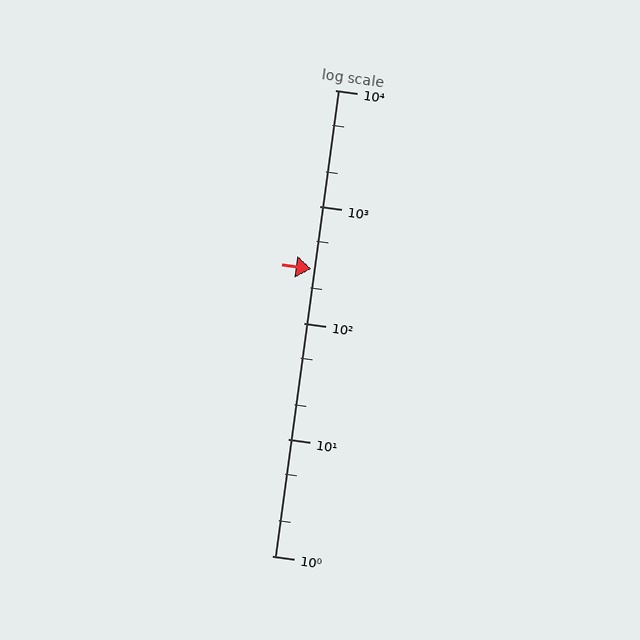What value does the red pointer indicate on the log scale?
The pointer indicates approximately 290.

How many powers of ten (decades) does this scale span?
The scale spans 4 decades, from 1 to 10000.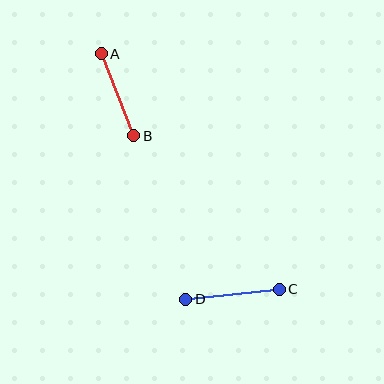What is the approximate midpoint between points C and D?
The midpoint is at approximately (232, 294) pixels.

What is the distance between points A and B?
The distance is approximately 88 pixels.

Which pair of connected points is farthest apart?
Points C and D are farthest apart.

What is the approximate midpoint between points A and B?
The midpoint is at approximately (118, 95) pixels.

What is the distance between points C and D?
The distance is approximately 94 pixels.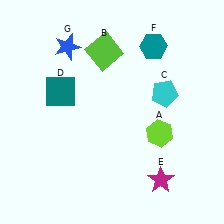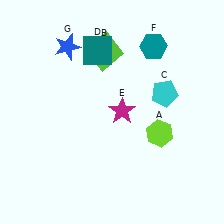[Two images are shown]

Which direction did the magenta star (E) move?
The magenta star (E) moved up.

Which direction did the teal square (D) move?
The teal square (D) moved up.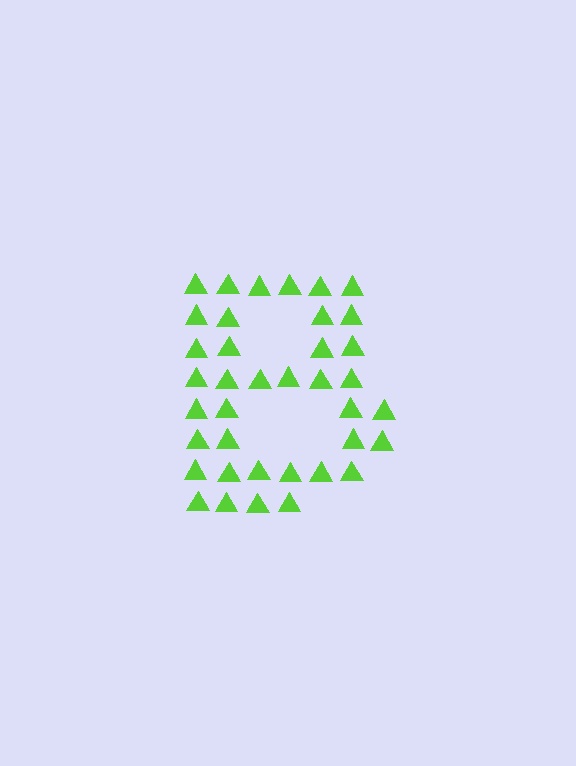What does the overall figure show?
The overall figure shows the letter B.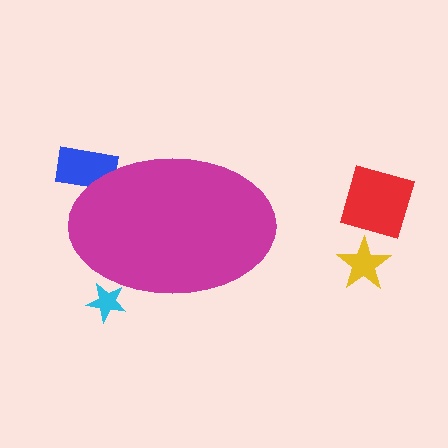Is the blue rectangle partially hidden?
Yes, the blue rectangle is partially hidden behind the magenta ellipse.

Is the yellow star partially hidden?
No, the yellow star is fully visible.